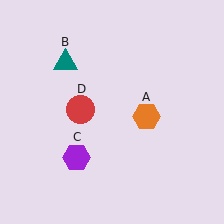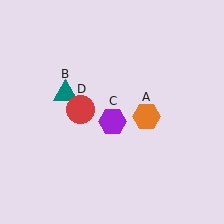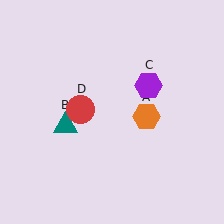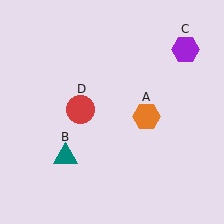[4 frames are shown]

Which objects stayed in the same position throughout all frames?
Orange hexagon (object A) and red circle (object D) remained stationary.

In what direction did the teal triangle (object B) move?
The teal triangle (object B) moved down.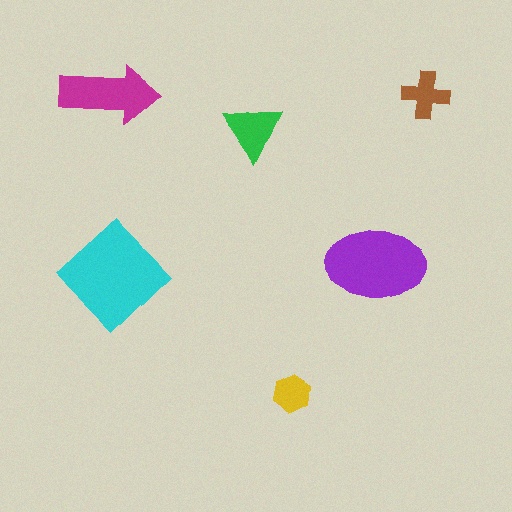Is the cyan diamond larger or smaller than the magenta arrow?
Larger.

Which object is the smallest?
The yellow hexagon.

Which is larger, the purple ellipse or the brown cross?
The purple ellipse.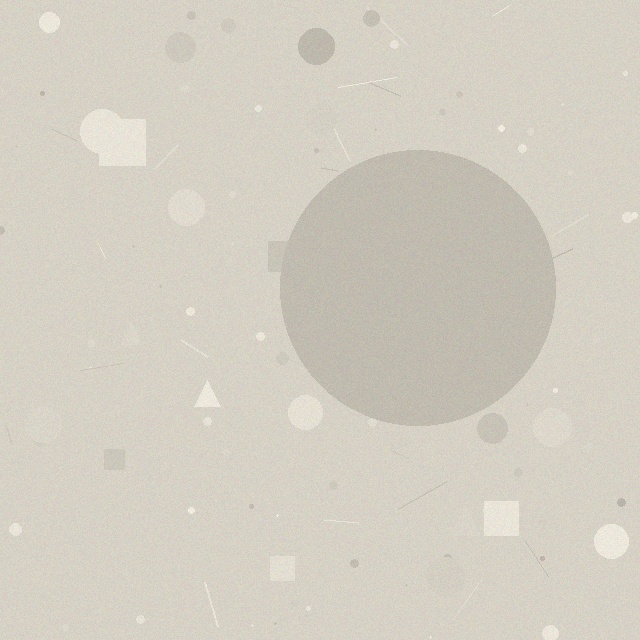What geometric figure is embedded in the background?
A circle is embedded in the background.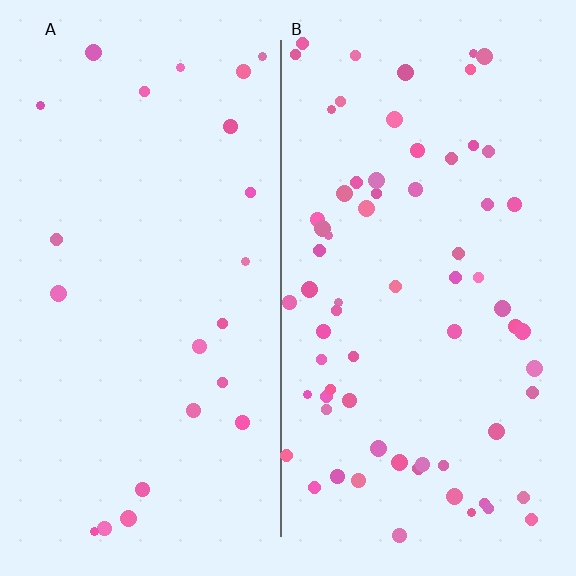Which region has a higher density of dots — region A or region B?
B (the right).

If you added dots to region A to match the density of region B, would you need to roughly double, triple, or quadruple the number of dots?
Approximately triple.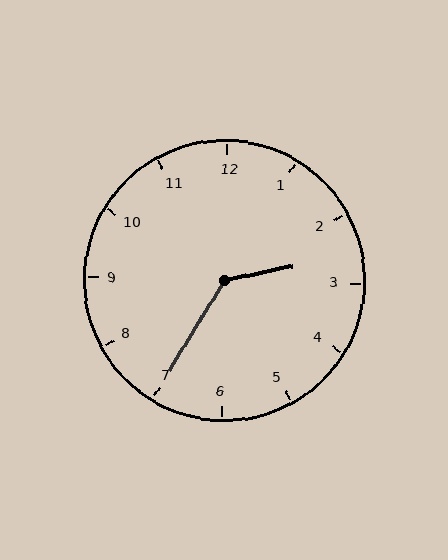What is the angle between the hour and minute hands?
Approximately 132 degrees.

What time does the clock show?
2:35.